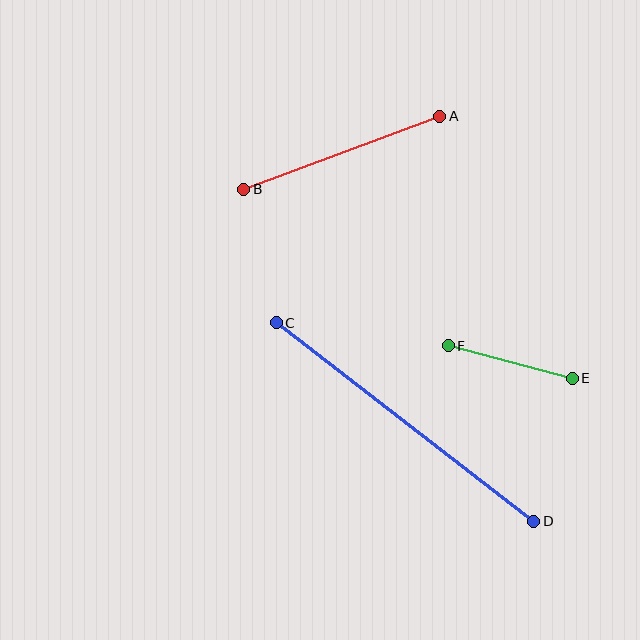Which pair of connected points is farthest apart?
Points C and D are farthest apart.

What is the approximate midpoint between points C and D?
The midpoint is at approximately (405, 422) pixels.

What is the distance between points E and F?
The distance is approximately 128 pixels.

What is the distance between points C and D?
The distance is approximately 325 pixels.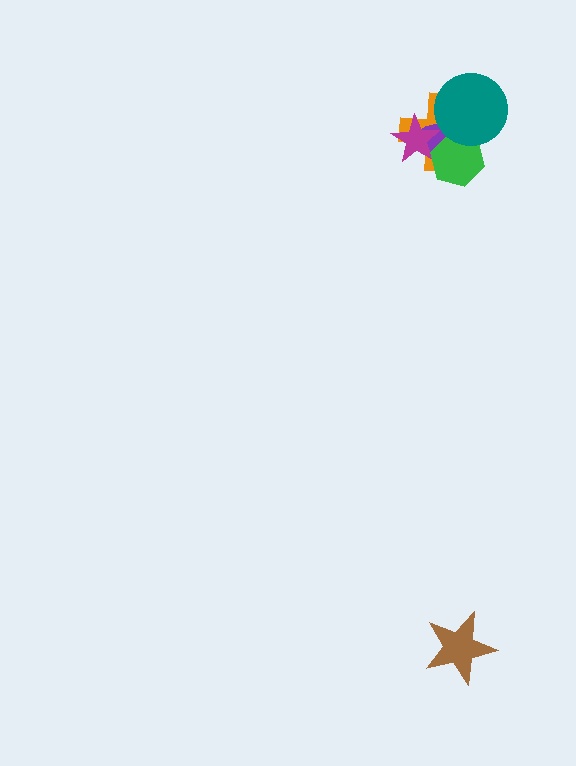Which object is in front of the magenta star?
The green hexagon is in front of the magenta star.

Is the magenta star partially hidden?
Yes, it is partially covered by another shape.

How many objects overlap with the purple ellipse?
4 objects overlap with the purple ellipse.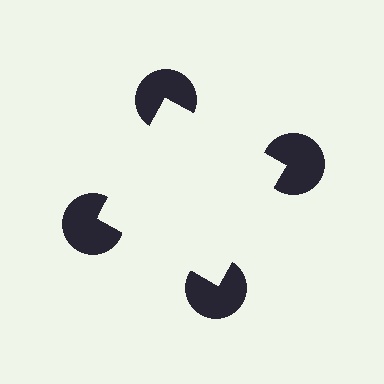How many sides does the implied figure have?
4 sides.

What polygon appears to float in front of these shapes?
An illusory square — its edges are inferred from the aligned wedge cuts in the pac-man discs, not physically drawn.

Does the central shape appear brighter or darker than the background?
It typically appears slightly brighter than the background, even though no actual brightness change is drawn.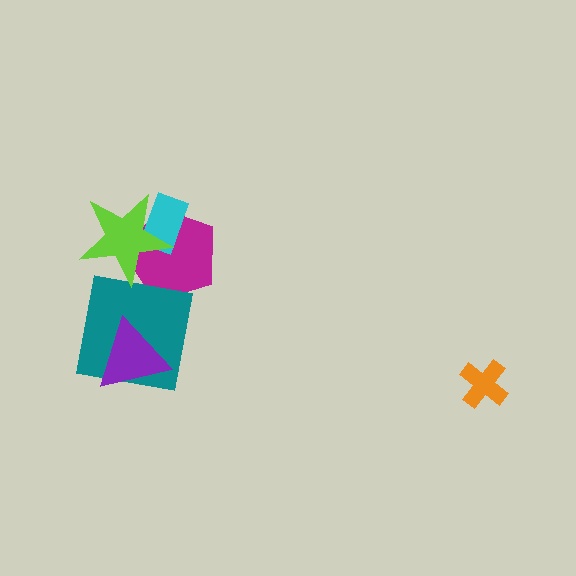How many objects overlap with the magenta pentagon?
3 objects overlap with the magenta pentagon.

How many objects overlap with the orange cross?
0 objects overlap with the orange cross.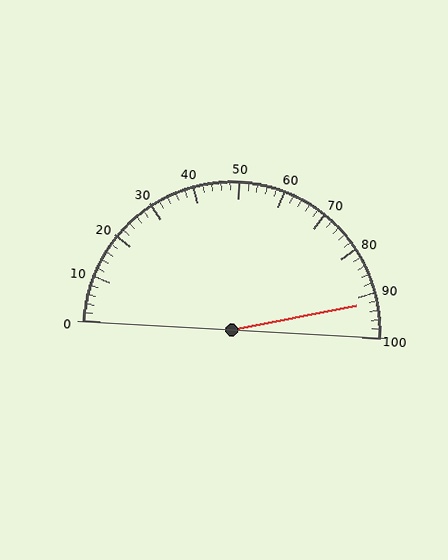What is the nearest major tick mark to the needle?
The nearest major tick mark is 90.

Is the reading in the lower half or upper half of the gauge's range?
The reading is in the upper half of the range (0 to 100).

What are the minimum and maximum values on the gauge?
The gauge ranges from 0 to 100.